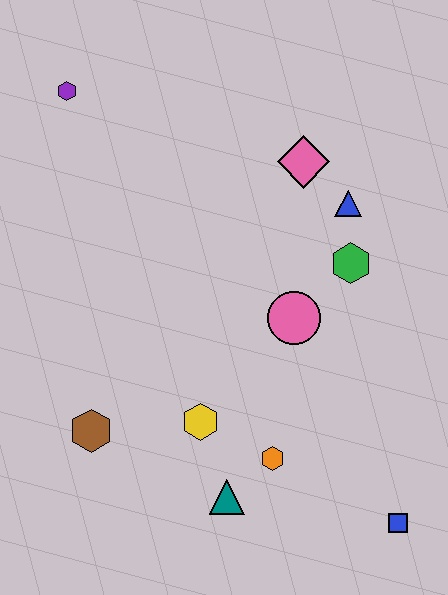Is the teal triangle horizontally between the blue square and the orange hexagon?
No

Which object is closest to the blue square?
The orange hexagon is closest to the blue square.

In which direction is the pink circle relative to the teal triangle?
The pink circle is above the teal triangle.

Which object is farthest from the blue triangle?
The brown hexagon is farthest from the blue triangle.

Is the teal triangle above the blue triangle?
No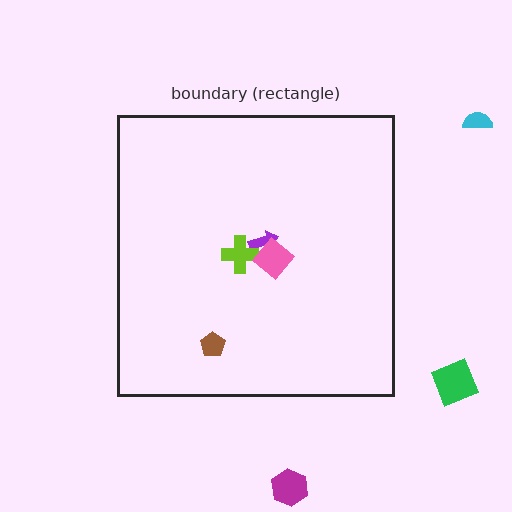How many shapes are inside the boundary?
4 inside, 3 outside.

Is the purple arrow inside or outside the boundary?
Inside.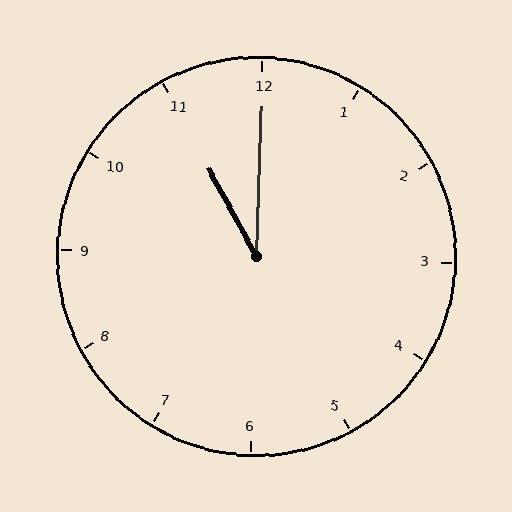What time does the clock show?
11:00.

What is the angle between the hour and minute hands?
Approximately 30 degrees.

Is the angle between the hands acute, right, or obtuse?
It is acute.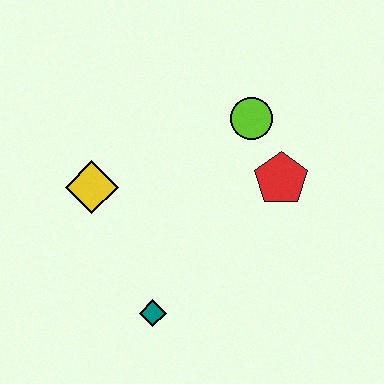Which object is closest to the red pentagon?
The lime circle is closest to the red pentagon.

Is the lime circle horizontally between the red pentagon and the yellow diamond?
Yes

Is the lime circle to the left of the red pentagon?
Yes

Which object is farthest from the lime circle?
The teal diamond is farthest from the lime circle.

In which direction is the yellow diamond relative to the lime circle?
The yellow diamond is to the left of the lime circle.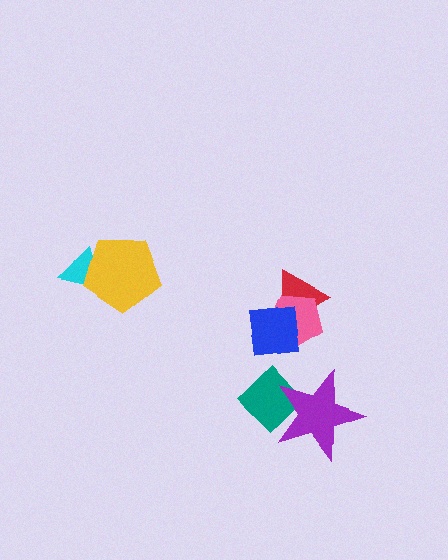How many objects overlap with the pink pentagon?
2 objects overlap with the pink pentagon.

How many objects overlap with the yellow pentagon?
1 object overlaps with the yellow pentagon.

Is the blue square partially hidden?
No, no other shape covers it.